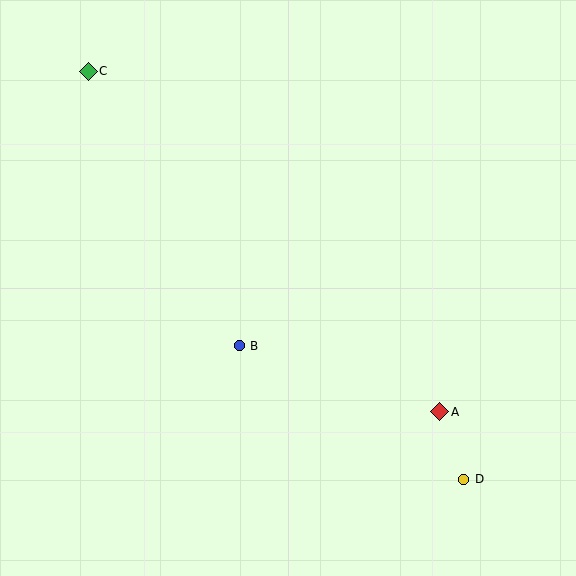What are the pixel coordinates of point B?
Point B is at (239, 346).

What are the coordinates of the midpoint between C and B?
The midpoint between C and B is at (164, 208).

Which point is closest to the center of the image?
Point B at (239, 346) is closest to the center.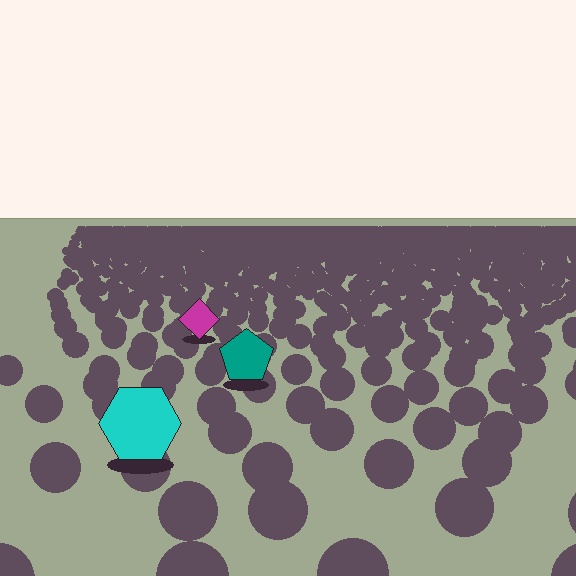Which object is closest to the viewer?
The cyan hexagon is closest. The texture marks near it are larger and more spread out.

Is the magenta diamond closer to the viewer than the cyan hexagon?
No. The cyan hexagon is closer — you can tell from the texture gradient: the ground texture is coarser near it.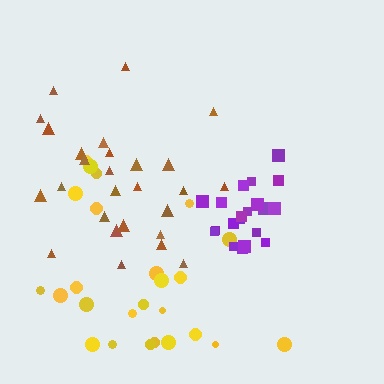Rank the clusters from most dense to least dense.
purple, brown, yellow.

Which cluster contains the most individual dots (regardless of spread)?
Brown (27).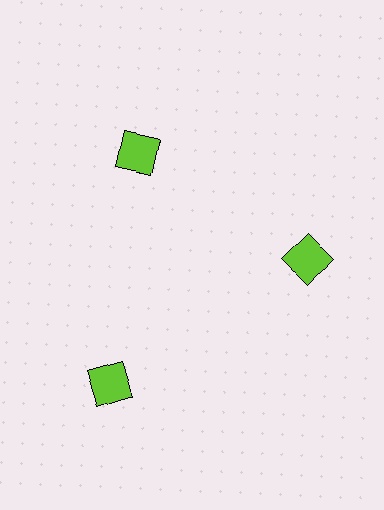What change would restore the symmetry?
The symmetry would be restored by moving it inward, back onto the ring so that all 3 squares sit at equal angles and equal distance from the center.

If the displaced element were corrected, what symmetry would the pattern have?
It would have 3-fold rotational symmetry — the pattern would map onto itself every 120 degrees.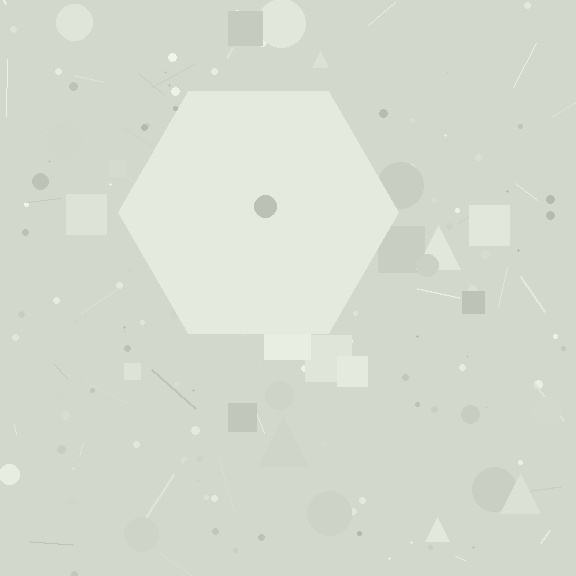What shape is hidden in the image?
A hexagon is hidden in the image.